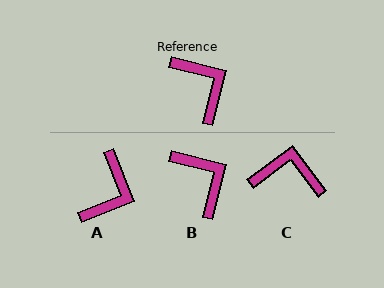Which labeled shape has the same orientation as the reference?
B.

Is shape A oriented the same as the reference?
No, it is off by about 54 degrees.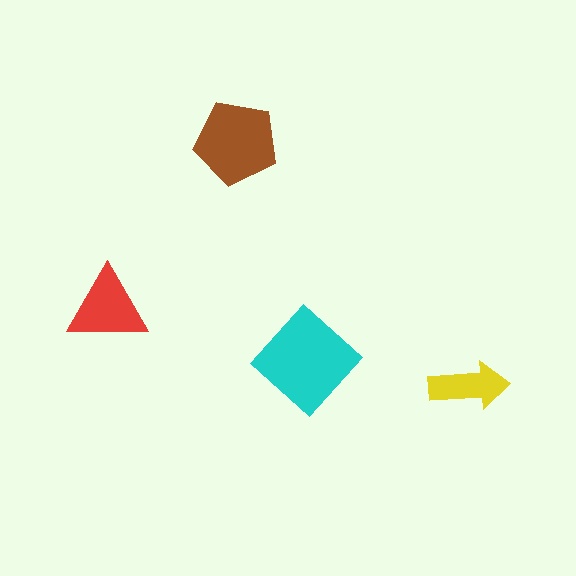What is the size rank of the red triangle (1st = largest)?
3rd.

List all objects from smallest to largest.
The yellow arrow, the red triangle, the brown pentagon, the cyan diamond.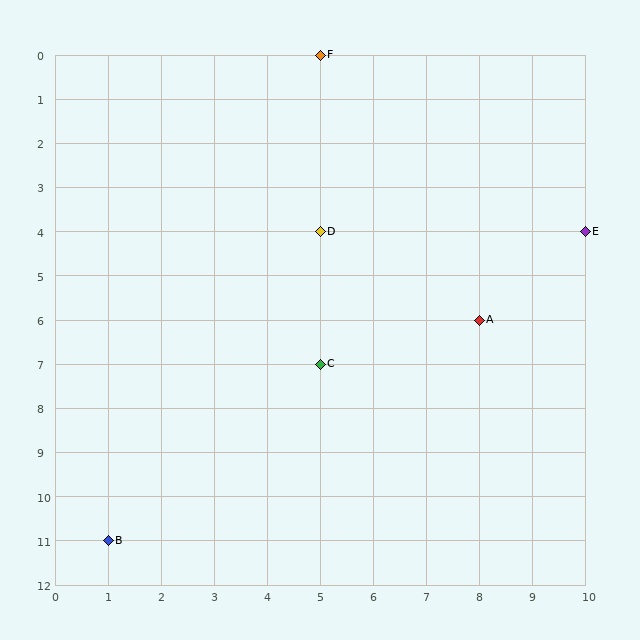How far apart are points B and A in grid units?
Points B and A are 7 columns and 5 rows apart (about 8.6 grid units diagonally).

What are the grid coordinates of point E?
Point E is at grid coordinates (10, 4).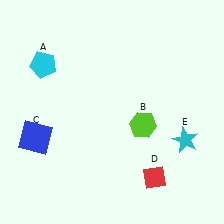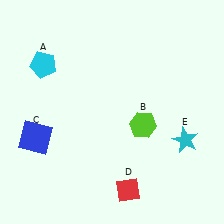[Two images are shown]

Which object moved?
The red diamond (D) moved left.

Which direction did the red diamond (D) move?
The red diamond (D) moved left.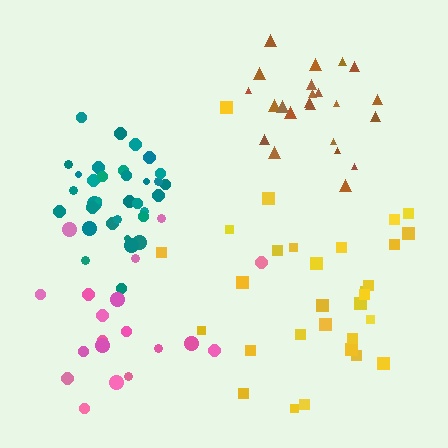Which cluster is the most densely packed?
Teal.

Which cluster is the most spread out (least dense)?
Pink.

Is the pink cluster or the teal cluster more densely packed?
Teal.